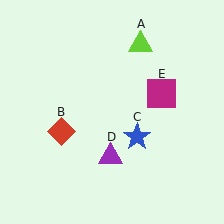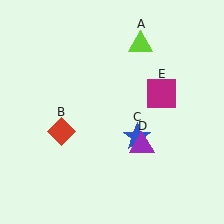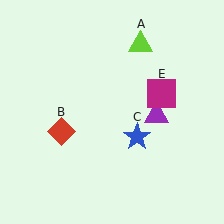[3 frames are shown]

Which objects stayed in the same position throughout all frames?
Lime triangle (object A) and red diamond (object B) and blue star (object C) and magenta square (object E) remained stationary.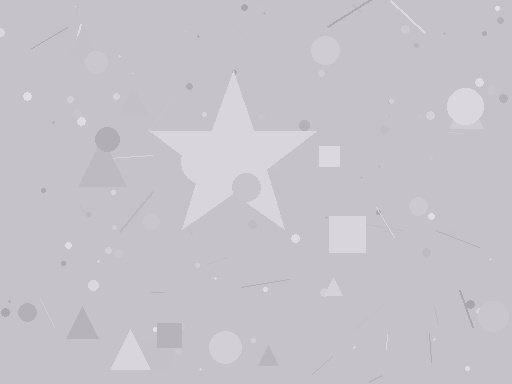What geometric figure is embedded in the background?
A star is embedded in the background.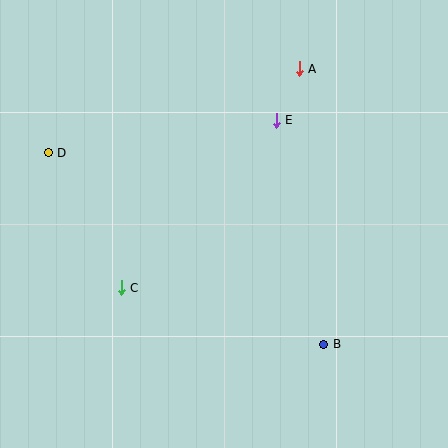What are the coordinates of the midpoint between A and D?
The midpoint between A and D is at (174, 111).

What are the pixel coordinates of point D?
Point D is at (48, 153).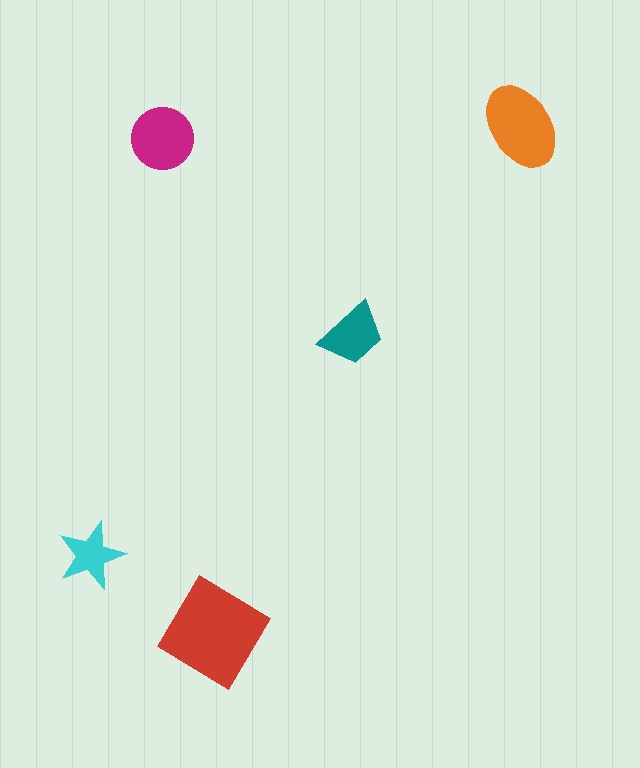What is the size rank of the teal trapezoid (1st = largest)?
4th.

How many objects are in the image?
There are 5 objects in the image.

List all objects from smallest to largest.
The cyan star, the teal trapezoid, the magenta circle, the orange ellipse, the red diamond.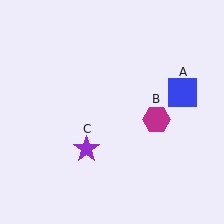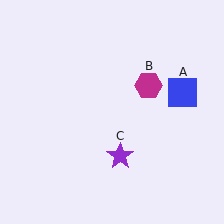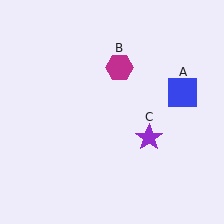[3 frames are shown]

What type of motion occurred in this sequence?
The magenta hexagon (object B), purple star (object C) rotated counterclockwise around the center of the scene.